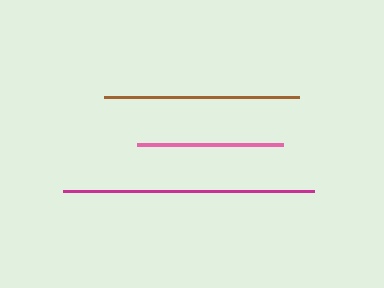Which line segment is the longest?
The magenta line is the longest at approximately 251 pixels.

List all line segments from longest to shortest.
From longest to shortest: magenta, brown, pink.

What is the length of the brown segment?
The brown segment is approximately 195 pixels long.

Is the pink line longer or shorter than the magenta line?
The magenta line is longer than the pink line.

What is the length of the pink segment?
The pink segment is approximately 147 pixels long.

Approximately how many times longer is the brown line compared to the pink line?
The brown line is approximately 1.3 times the length of the pink line.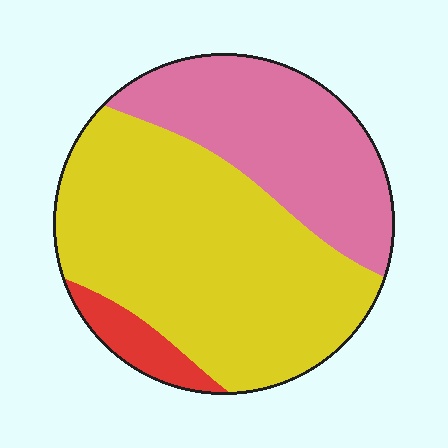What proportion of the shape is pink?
Pink takes up about one third (1/3) of the shape.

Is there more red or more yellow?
Yellow.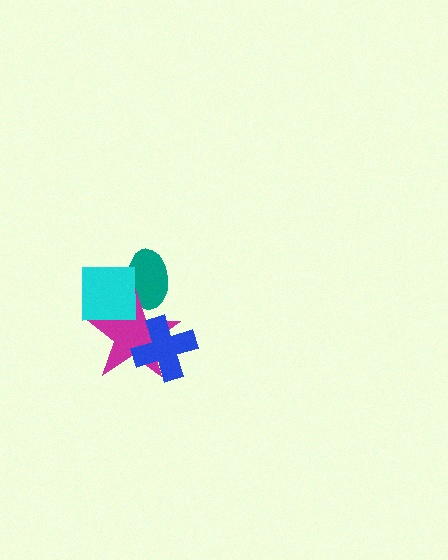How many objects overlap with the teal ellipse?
2 objects overlap with the teal ellipse.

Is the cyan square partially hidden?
No, no other shape covers it.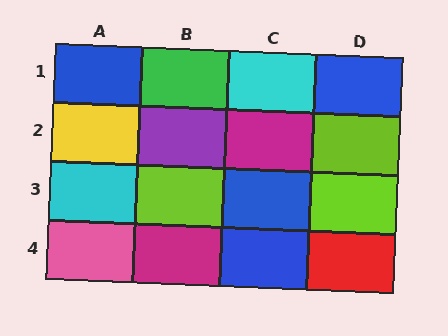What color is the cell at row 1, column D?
Blue.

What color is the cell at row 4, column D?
Red.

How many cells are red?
1 cell is red.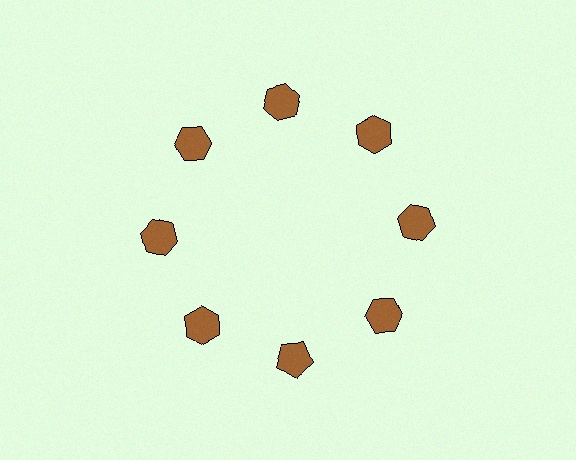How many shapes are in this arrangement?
There are 8 shapes arranged in a ring pattern.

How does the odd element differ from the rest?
It has a different shape: pentagon instead of hexagon.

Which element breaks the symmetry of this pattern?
The brown pentagon at roughly the 6 o'clock position breaks the symmetry. All other shapes are brown hexagons.